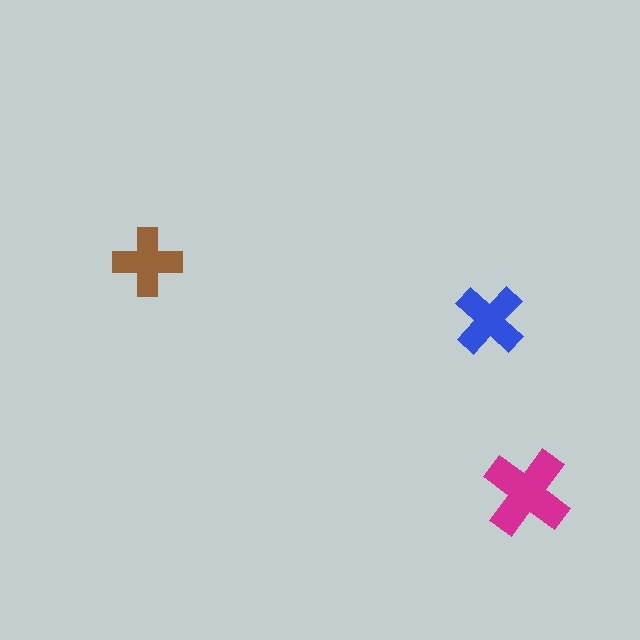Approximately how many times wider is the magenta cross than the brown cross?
About 1.5 times wider.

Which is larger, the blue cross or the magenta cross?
The magenta one.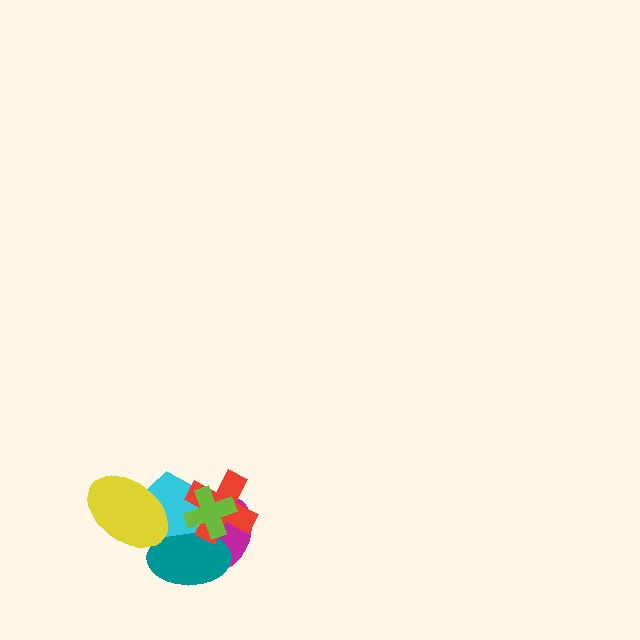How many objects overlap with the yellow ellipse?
2 objects overlap with the yellow ellipse.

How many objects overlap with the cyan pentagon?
5 objects overlap with the cyan pentagon.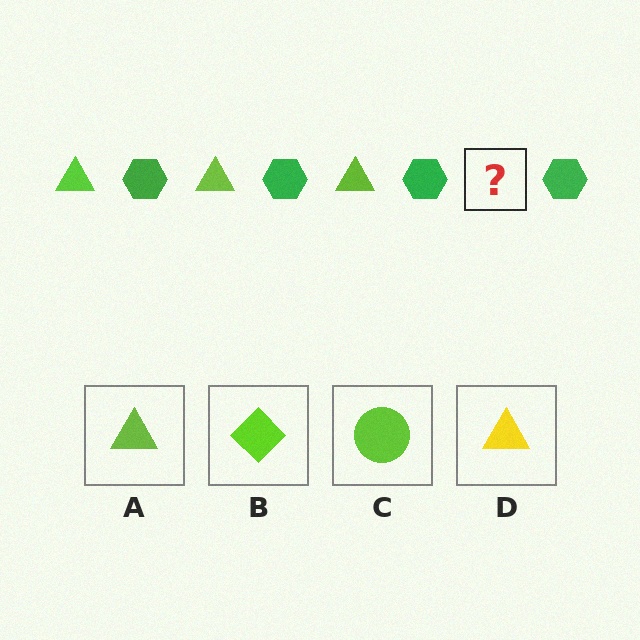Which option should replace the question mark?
Option A.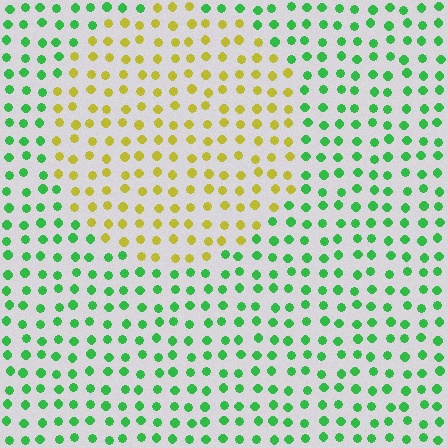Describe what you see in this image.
The image is filled with small green elements in a uniform arrangement. A circle-shaped region is visible where the elements are tinted to a slightly different hue, forming a subtle color boundary.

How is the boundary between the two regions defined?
The boundary is defined purely by a slight shift in hue (about 70 degrees). Spacing, size, and orientation are identical on both sides.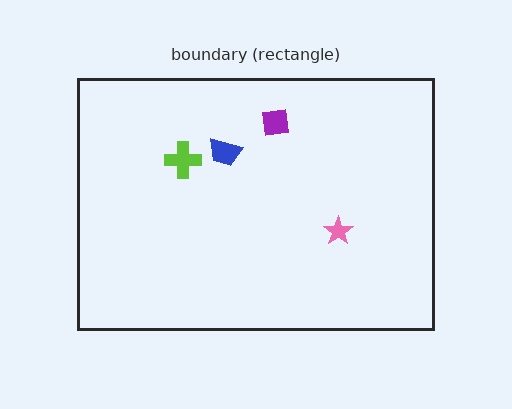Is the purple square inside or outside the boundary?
Inside.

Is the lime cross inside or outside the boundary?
Inside.